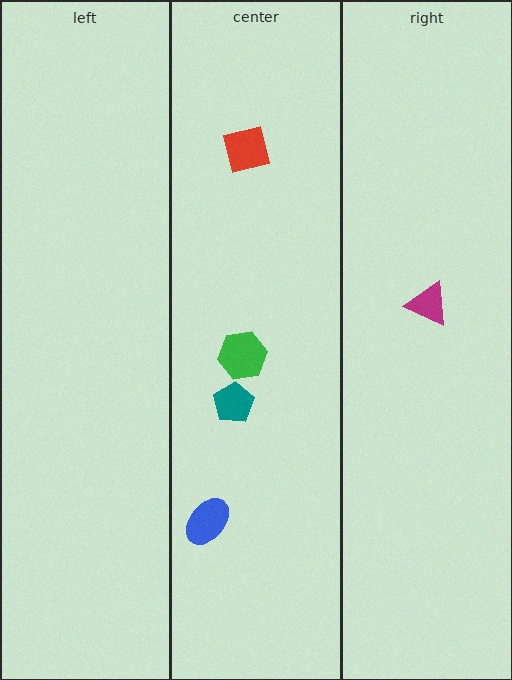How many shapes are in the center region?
4.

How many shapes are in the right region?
1.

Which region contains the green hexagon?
The center region.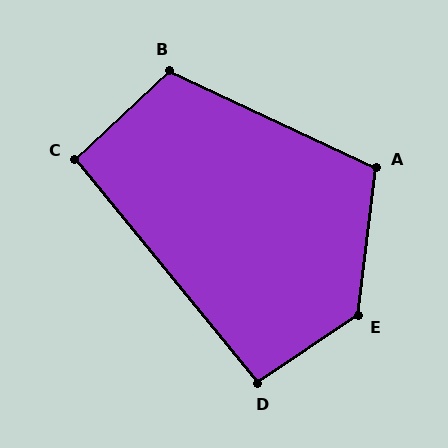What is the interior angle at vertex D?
Approximately 95 degrees (obtuse).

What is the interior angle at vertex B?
Approximately 112 degrees (obtuse).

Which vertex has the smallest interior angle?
C, at approximately 94 degrees.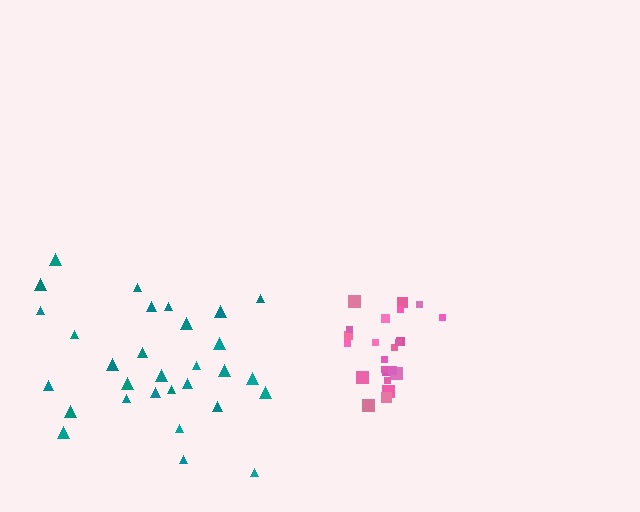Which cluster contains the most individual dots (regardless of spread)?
Teal (30).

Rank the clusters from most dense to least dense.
pink, teal.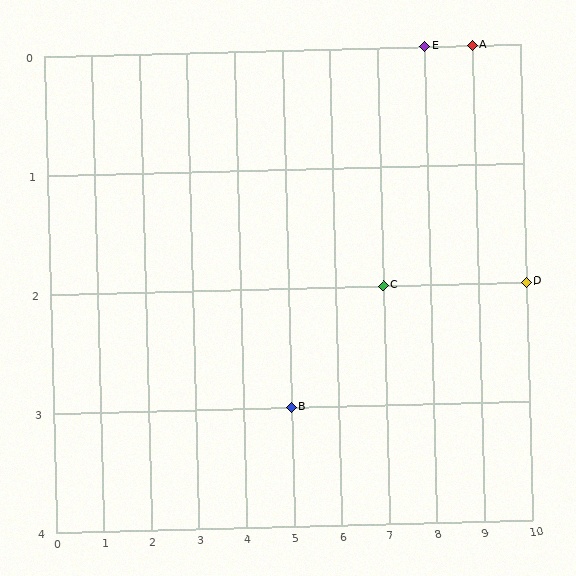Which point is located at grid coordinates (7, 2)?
Point C is at (7, 2).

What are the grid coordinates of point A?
Point A is at grid coordinates (9, 0).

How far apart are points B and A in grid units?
Points B and A are 4 columns and 3 rows apart (about 5.0 grid units diagonally).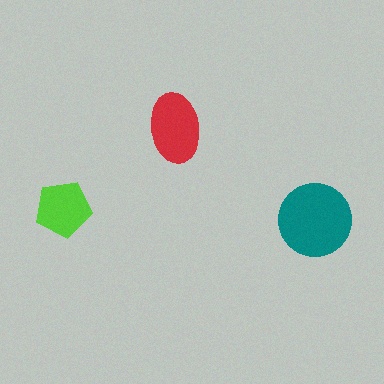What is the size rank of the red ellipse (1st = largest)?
2nd.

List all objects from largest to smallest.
The teal circle, the red ellipse, the lime pentagon.